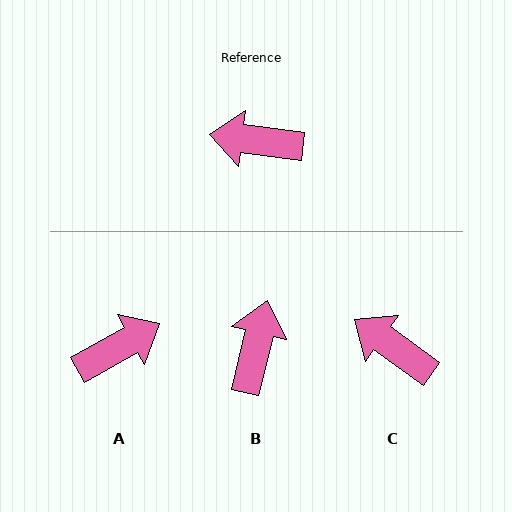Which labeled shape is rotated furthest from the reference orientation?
A, about 144 degrees away.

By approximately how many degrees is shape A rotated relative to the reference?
Approximately 144 degrees clockwise.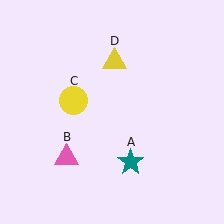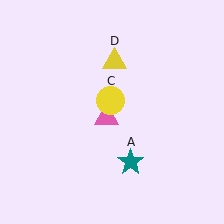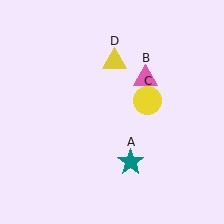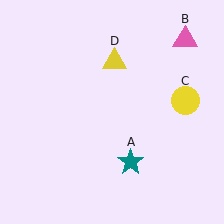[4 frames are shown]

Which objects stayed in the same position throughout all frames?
Teal star (object A) and yellow triangle (object D) remained stationary.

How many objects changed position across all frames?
2 objects changed position: pink triangle (object B), yellow circle (object C).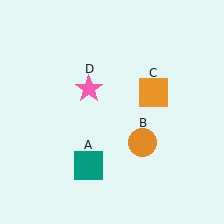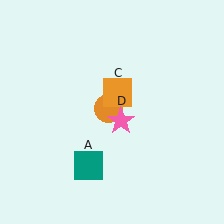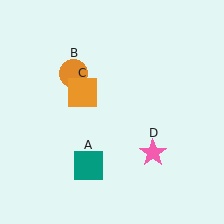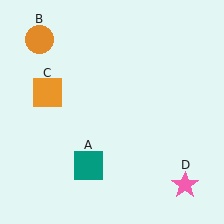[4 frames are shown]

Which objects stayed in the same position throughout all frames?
Teal square (object A) remained stationary.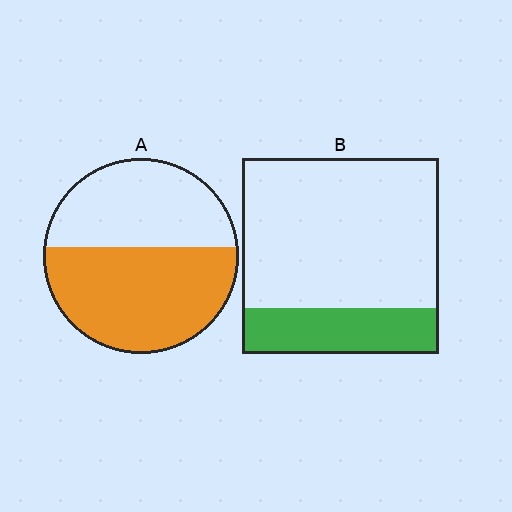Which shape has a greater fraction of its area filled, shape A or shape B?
Shape A.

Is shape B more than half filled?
No.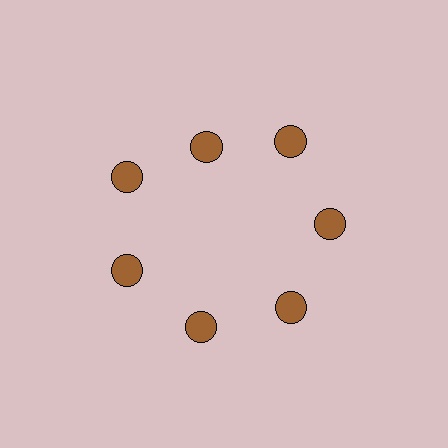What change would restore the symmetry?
The symmetry would be restored by moving it outward, back onto the ring so that all 7 circles sit at equal angles and equal distance from the center.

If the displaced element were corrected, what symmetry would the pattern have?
It would have 7-fold rotational symmetry — the pattern would map onto itself every 51 degrees.